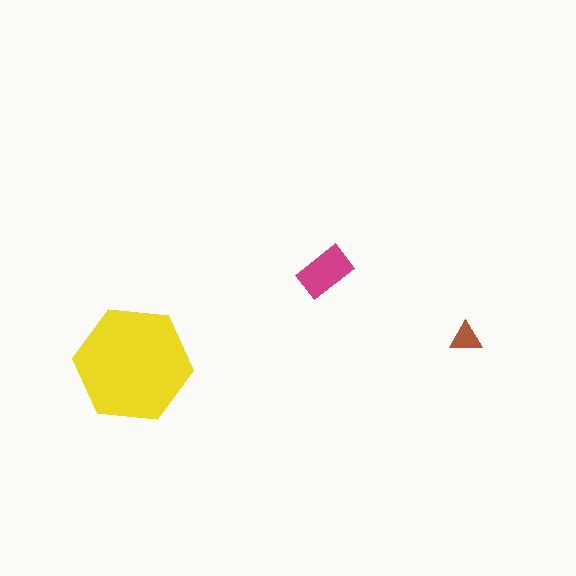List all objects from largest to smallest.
The yellow hexagon, the magenta rectangle, the brown triangle.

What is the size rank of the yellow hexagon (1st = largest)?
1st.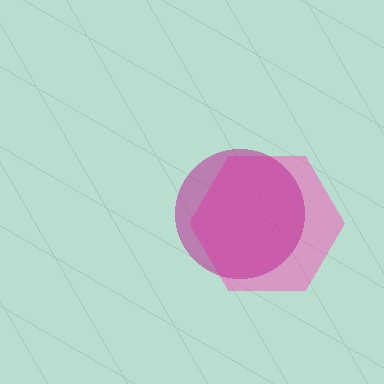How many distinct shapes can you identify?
There are 2 distinct shapes: a pink hexagon, a magenta circle.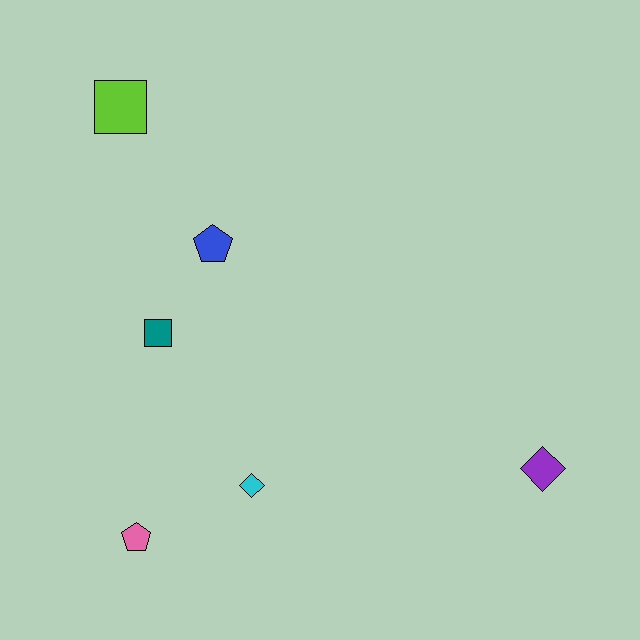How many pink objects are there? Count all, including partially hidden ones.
There is 1 pink object.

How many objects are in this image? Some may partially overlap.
There are 6 objects.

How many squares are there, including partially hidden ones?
There are 2 squares.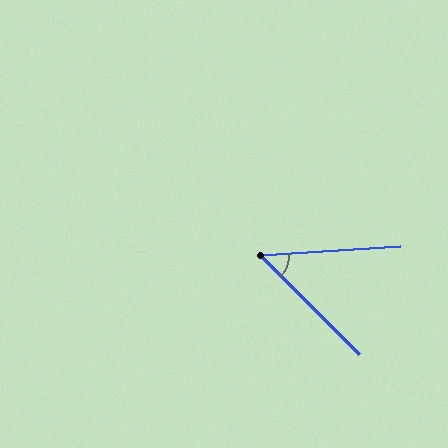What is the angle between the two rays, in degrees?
Approximately 49 degrees.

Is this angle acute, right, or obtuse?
It is acute.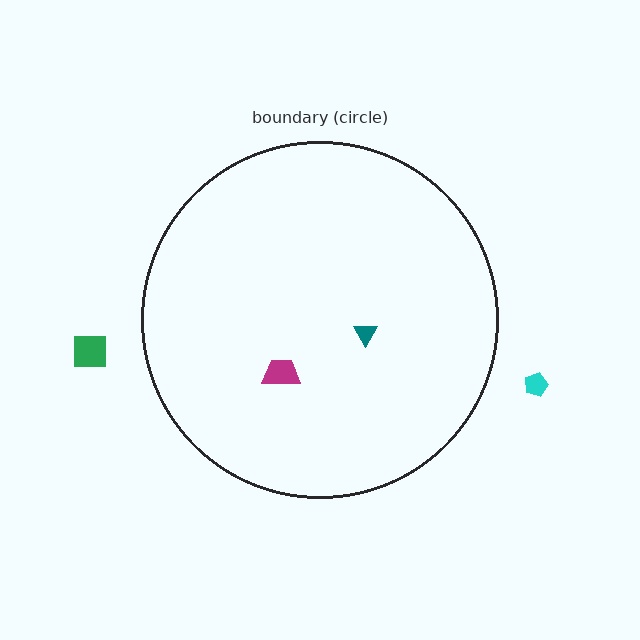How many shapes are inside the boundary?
2 inside, 2 outside.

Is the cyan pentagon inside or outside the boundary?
Outside.